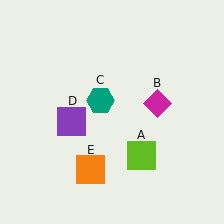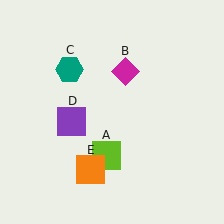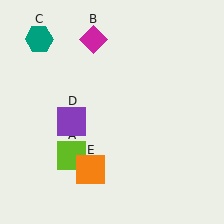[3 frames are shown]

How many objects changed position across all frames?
3 objects changed position: lime square (object A), magenta diamond (object B), teal hexagon (object C).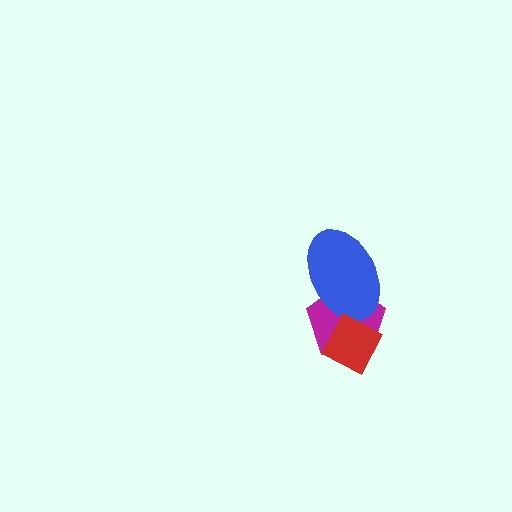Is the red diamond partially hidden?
No, no other shape covers it.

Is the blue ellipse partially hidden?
Yes, it is partially covered by another shape.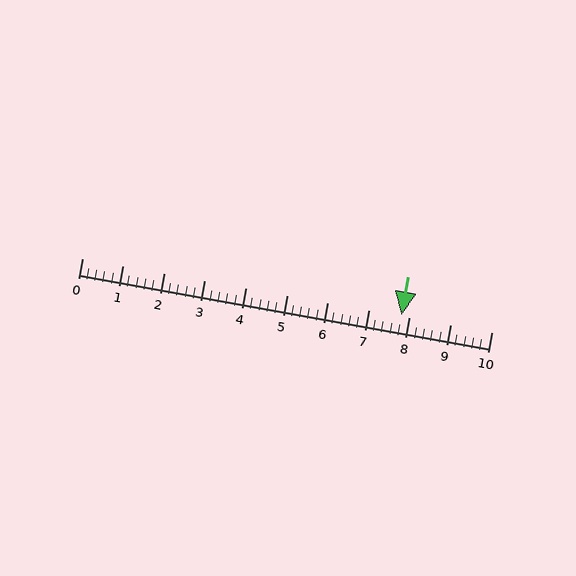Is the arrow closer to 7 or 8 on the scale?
The arrow is closer to 8.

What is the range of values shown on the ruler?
The ruler shows values from 0 to 10.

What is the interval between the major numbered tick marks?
The major tick marks are spaced 1 units apart.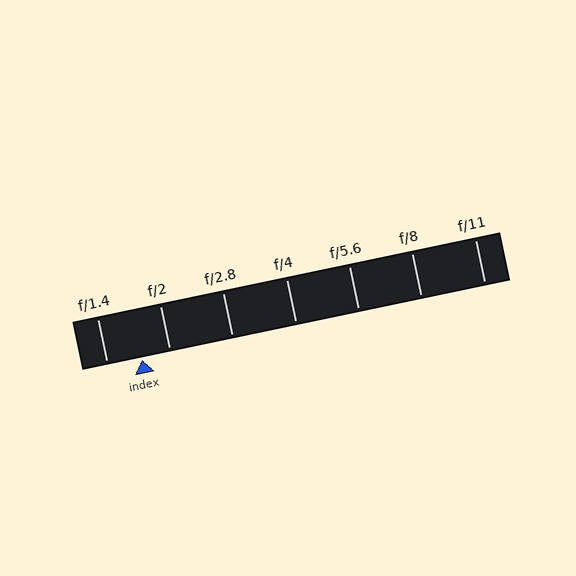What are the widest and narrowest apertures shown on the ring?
The widest aperture shown is f/1.4 and the narrowest is f/11.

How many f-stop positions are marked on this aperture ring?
There are 7 f-stop positions marked.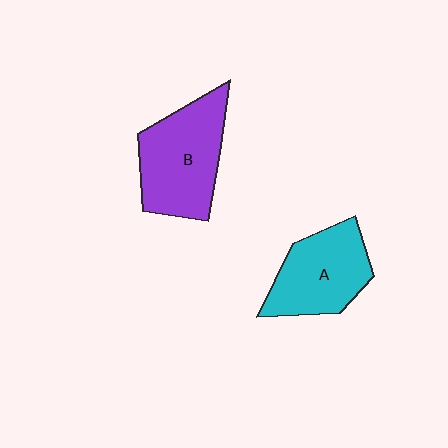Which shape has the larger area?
Shape B (purple).